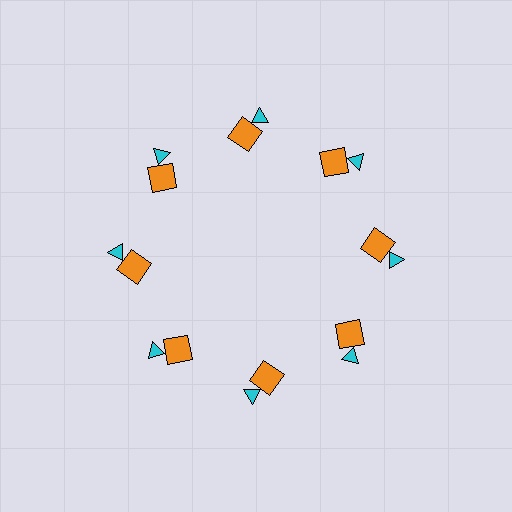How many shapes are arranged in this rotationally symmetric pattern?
There are 16 shapes, arranged in 8 groups of 2.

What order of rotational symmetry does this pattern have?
This pattern has 8-fold rotational symmetry.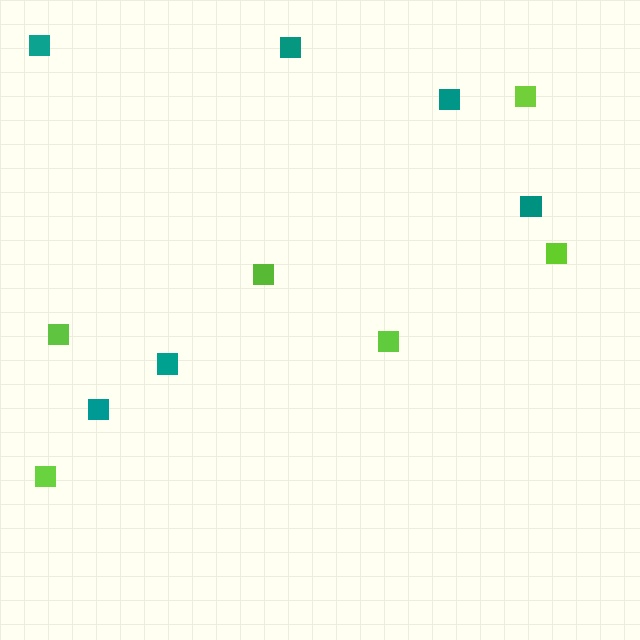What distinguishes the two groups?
There are 2 groups: one group of lime squares (6) and one group of teal squares (6).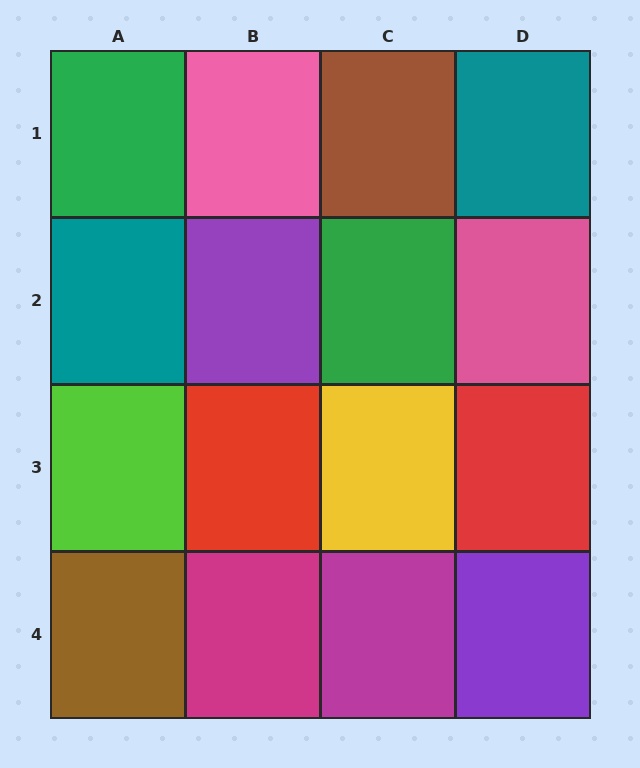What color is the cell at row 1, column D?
Teal.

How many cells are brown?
2 cells are brown.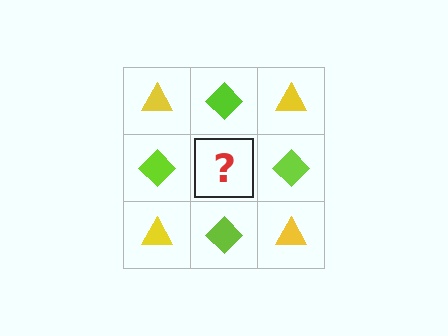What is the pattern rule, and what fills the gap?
The rule is that it alternates yellow triangle and lime diamond in a checkerboard pattern. The gap should be filled with a yellow triangle.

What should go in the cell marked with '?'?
The missing cell should contain a yellow triangle.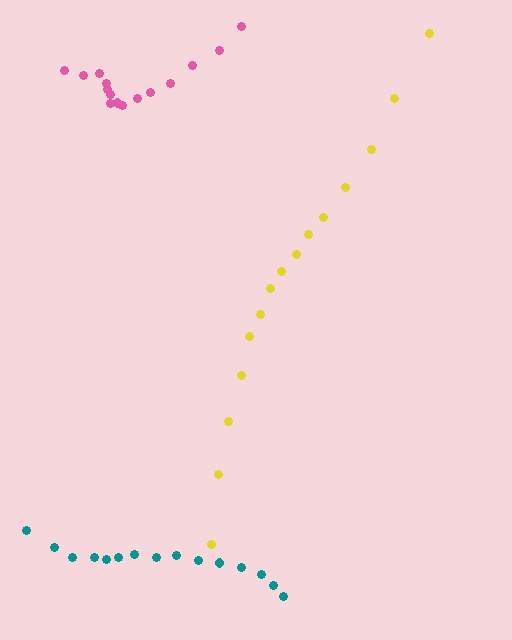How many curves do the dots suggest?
There are 3 distinct paths.